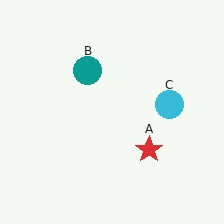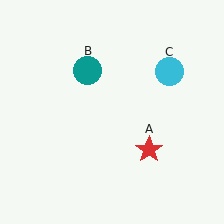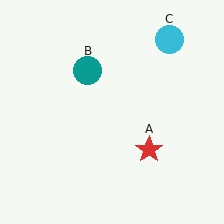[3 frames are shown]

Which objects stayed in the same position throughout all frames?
Red star (object A) and teal circle (object B) remained stationary.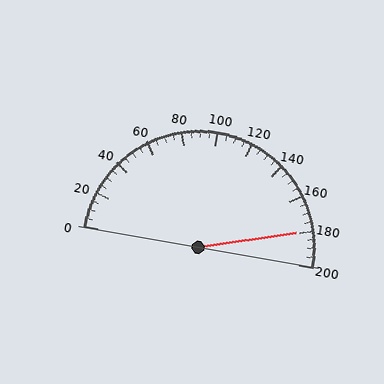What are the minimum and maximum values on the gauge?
The gauge ranges from 0 to 200.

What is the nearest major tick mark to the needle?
The nearest major tick mark is 180.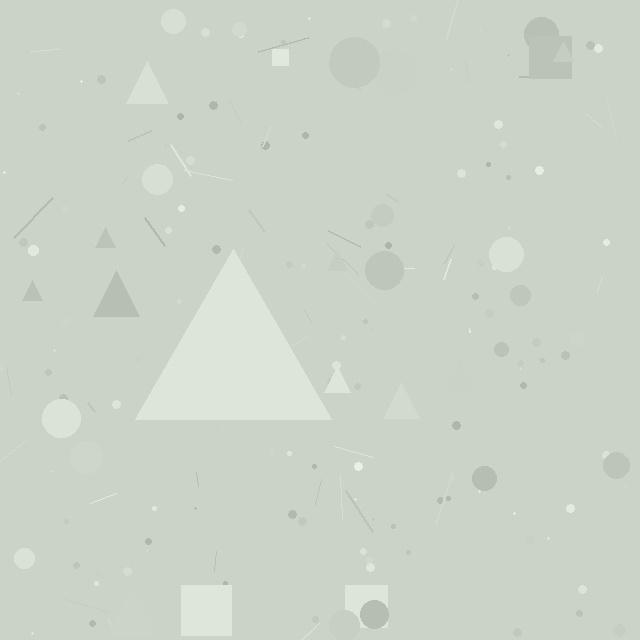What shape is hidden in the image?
A triangle is hidden in the image.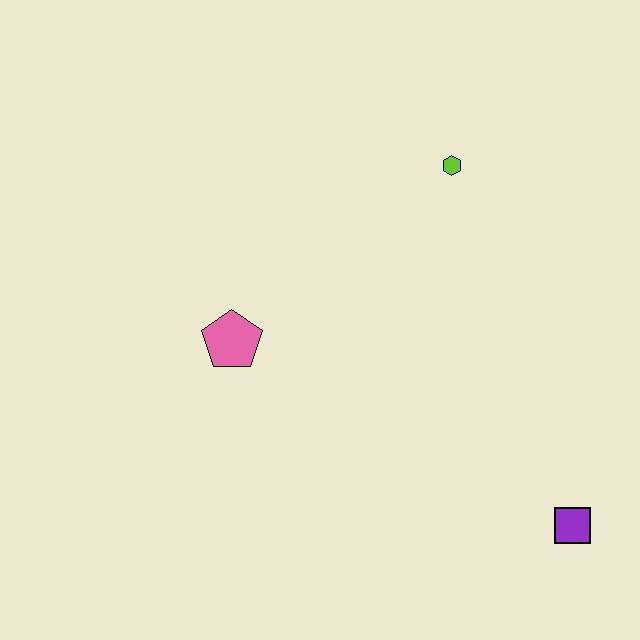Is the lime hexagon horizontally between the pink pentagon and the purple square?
Yes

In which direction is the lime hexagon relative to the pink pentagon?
The lime hexagon is to the right of the pink pentagon.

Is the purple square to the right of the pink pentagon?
Yes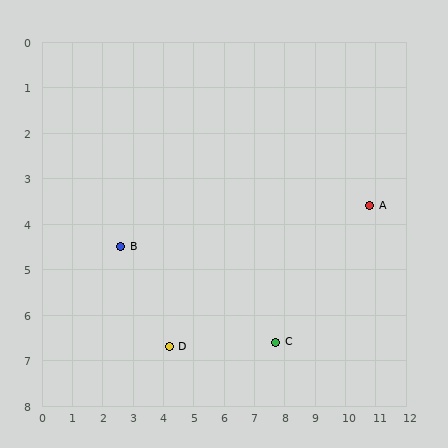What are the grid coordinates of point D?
Point D is at approximately (4.2, 6.7).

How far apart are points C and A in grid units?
Points C and A are about 4.3 grid units apart.